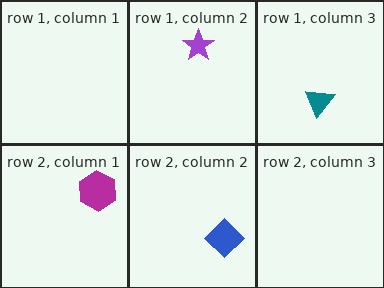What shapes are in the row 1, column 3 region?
The teal triangle.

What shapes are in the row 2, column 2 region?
The blue diamond.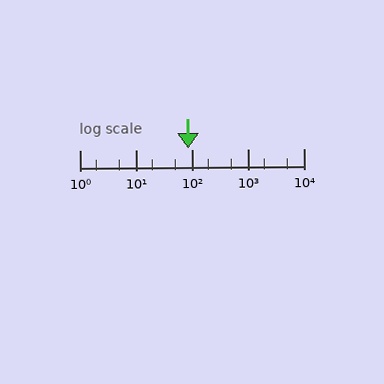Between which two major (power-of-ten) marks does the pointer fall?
The pointer is between 10 and 100.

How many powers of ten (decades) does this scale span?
The scale spans 4 decades, from 1 to 10000.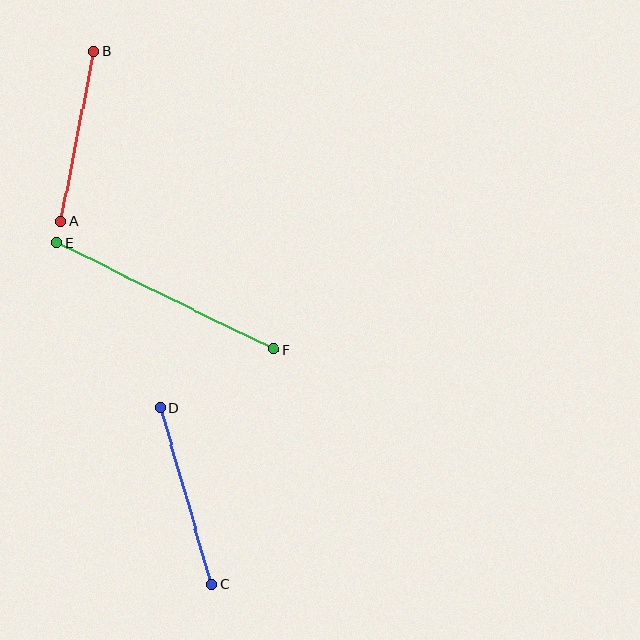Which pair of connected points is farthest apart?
Points E and F are farthest apart.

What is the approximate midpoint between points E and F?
The midpoint is at approximately (165, 296) pixels.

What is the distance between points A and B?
The distance is approximately 173 pixels.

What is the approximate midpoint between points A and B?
The midpoint is at approximately (77, 136) pixels.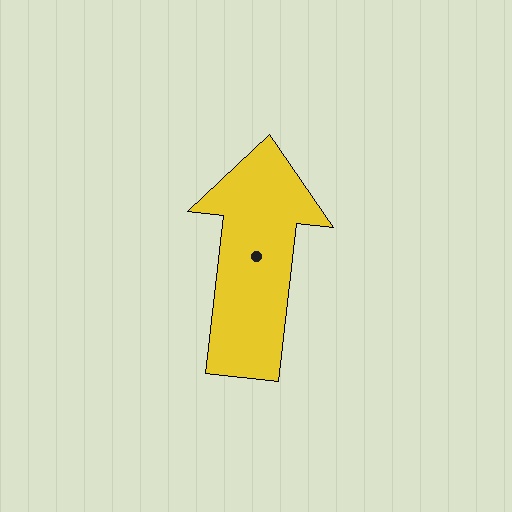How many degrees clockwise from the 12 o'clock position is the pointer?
Approximately 7 degrees.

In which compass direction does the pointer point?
North.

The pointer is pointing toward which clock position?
Roughly 12 o'clock.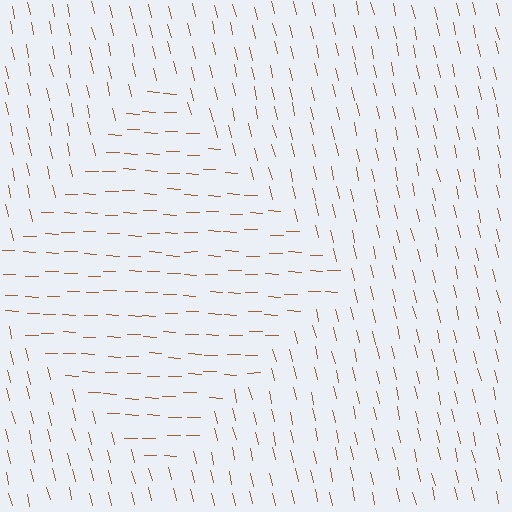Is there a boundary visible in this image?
Yes, there is a texture boundary formed by a change in line orientation.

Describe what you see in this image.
The image is filled with small brown line segments. A diamond region in the image has lines oriented differently from the surrounding lines, creating a visible texture boundary.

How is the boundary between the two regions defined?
The boundary is defined purely by a change in line orientation (approximately 75 degrees difference). All lines are the same color and thickness.